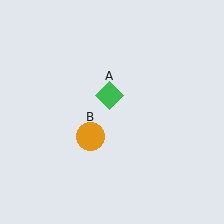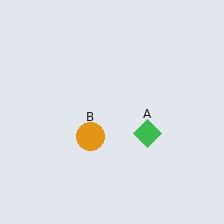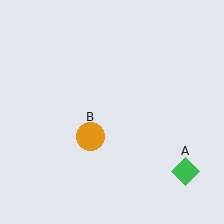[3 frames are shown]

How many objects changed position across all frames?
1 object changed position: green diamond (object A).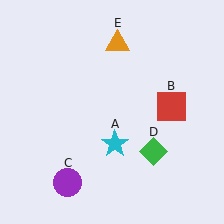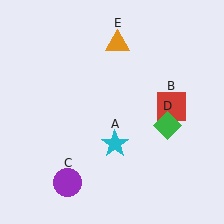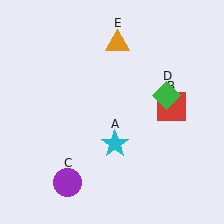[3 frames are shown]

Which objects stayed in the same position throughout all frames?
Cyan star (object A) and red square (object B) and purple circle (object C) and orange triangle (object E) remained stationary.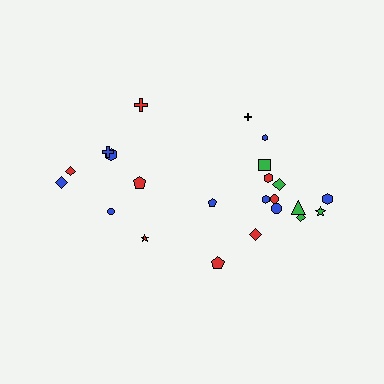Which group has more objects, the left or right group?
The right group.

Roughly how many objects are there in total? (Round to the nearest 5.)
Roughly 25 objects in total.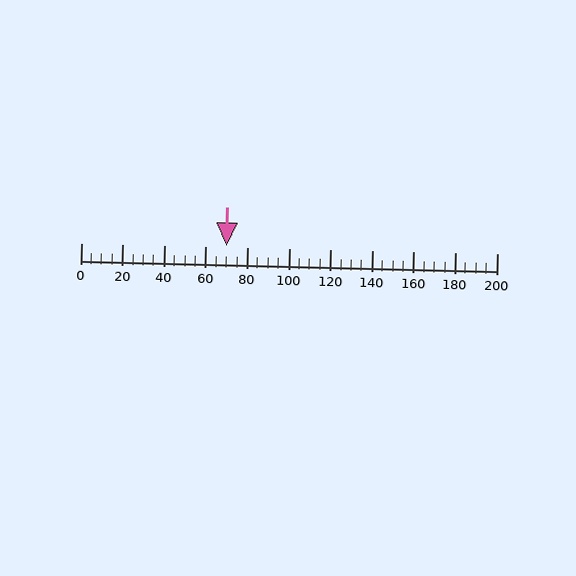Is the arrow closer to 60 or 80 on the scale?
The arrow is closer to 80.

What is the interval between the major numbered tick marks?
The major tick marks are spaced 20 units apart.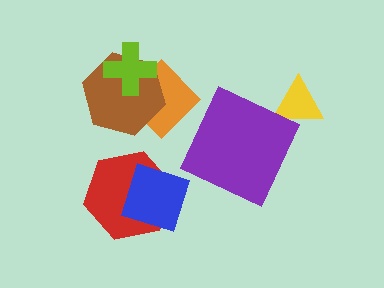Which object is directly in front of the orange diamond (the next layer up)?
The brown hexagon is directly in front of the orange diamond.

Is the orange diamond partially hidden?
Yes, it is partially covered by another shape.